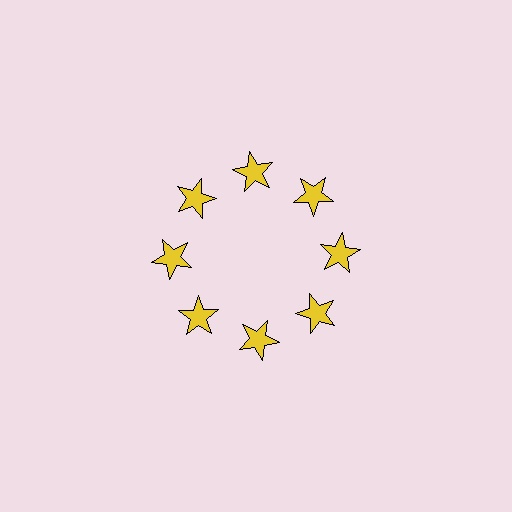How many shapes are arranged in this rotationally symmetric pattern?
There are 8 shapes, arranged in 8 groups of 1.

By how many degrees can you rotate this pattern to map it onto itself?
The pattern maps onto itself every 45 degrees of rotation.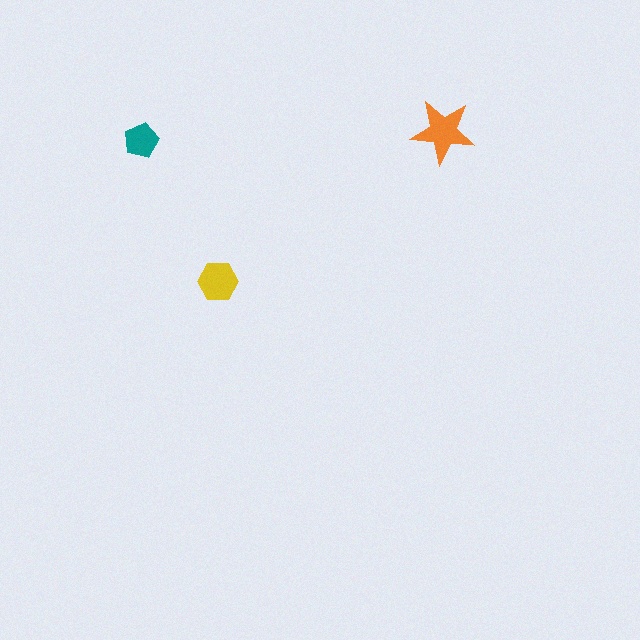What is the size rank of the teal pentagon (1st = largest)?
3rd.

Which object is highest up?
The orange star is topmost.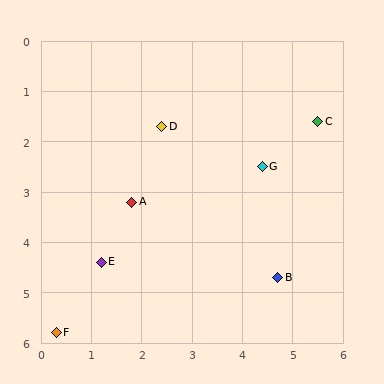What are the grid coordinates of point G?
Point G is at approximately (4.4, 2.5).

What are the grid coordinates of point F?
Point F is at approximately (0.3, 5.8).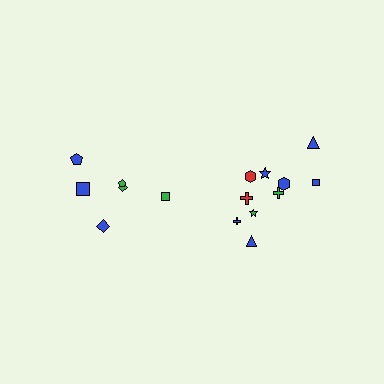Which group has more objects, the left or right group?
The right group.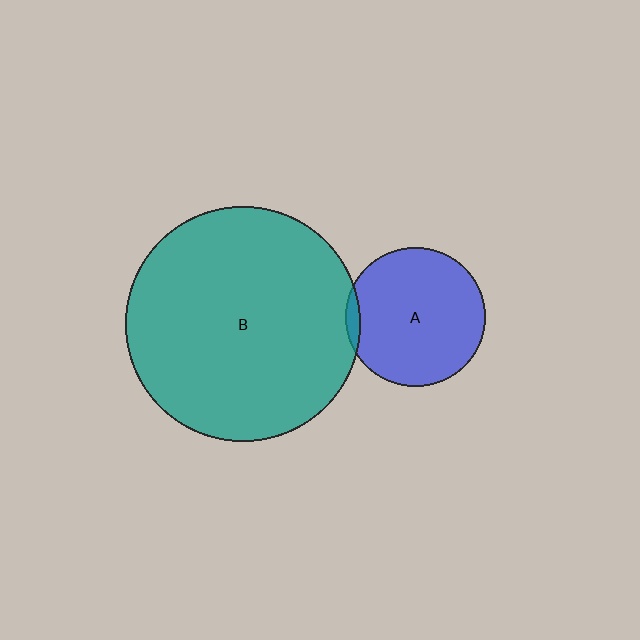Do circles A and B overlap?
Yes.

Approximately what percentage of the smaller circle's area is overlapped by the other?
Approximately 5%.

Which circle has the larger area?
Circle B (teal).